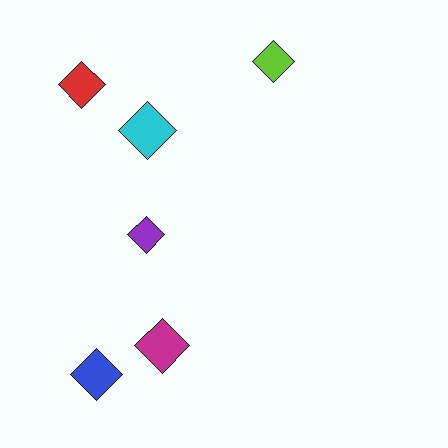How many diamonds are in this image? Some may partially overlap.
There are 6 diamonds.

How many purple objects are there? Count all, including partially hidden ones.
There is 1 purple object.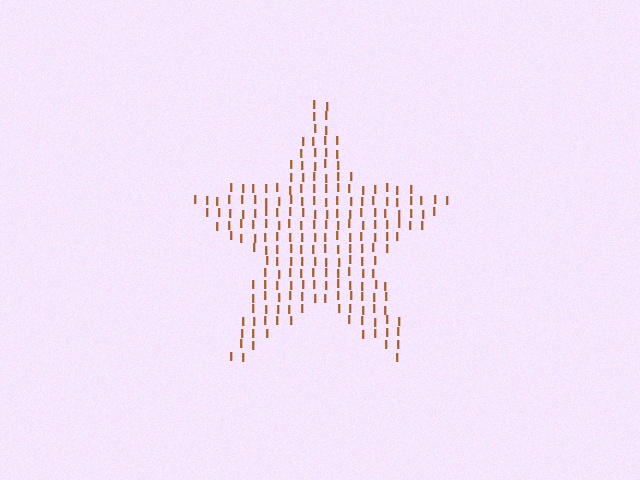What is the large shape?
The large shape is a star.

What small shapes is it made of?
It is made of small letter I's.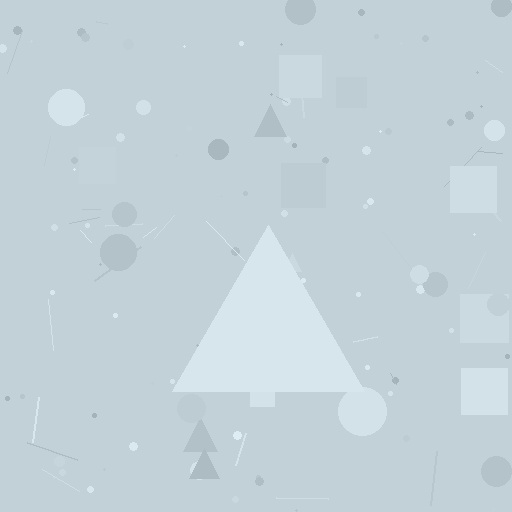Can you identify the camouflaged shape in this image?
The camouflaged shape is a triangle.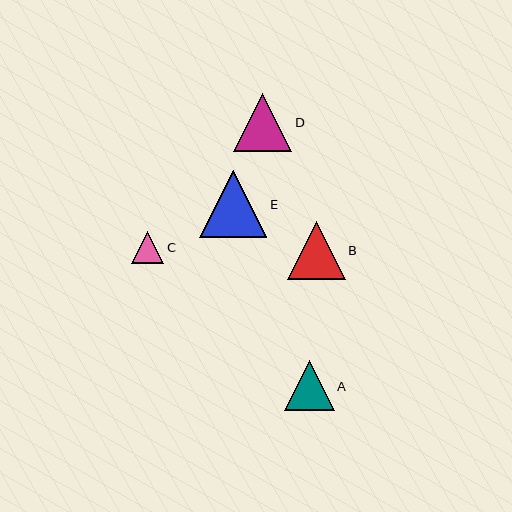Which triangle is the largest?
Triangle E is the largest with a size of approximately 67 pixels.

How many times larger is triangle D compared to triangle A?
Triangle D is approximately 1.2 times the size of triangle A.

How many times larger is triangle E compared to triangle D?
Triangle E is approximately 1.2 times the size of triangle D.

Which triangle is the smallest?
Triangle C is the smallest with a size of approximately 32 pixels.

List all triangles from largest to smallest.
From largest to smallest: E, D, B, A, C.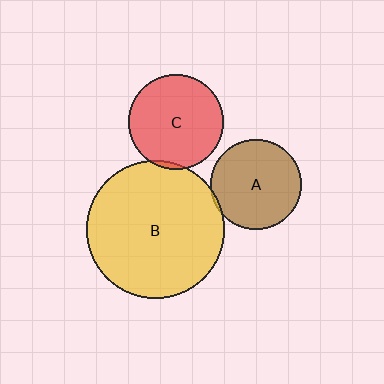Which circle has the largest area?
Circle B (yellow).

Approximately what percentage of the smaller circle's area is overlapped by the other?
Approximately 5%.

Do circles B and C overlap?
Yes.